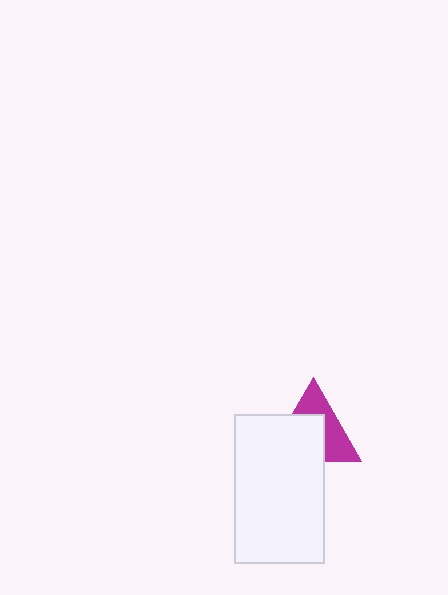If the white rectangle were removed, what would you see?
You would see the complete magenta triangle.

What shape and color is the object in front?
The object in front is a white rectangle.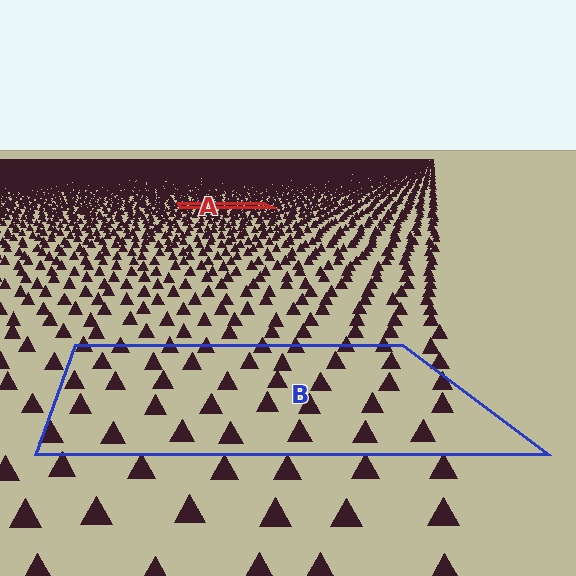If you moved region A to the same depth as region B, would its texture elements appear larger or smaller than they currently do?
They would appear larger. At a closer depth, the same texture elements are projected at a bigger on-screen size.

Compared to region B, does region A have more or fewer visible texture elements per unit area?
Region A has more texture elements per unit area — they are packed more densely because it is farther away.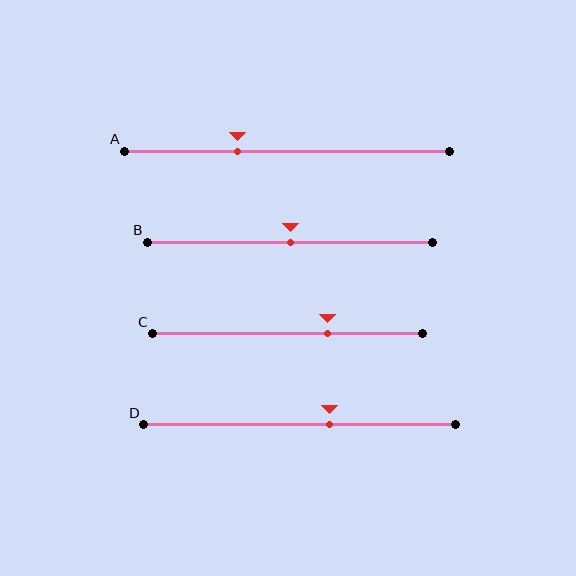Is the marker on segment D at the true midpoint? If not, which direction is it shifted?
No, the marker on segment D is shifted to the right by about 10% of the segment length.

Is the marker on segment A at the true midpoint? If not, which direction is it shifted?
No, the marker on segment A is shifted to the left by about 15% of the segment length.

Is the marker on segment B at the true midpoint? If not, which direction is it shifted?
Yes, the marker on segment B is at the true midpoint.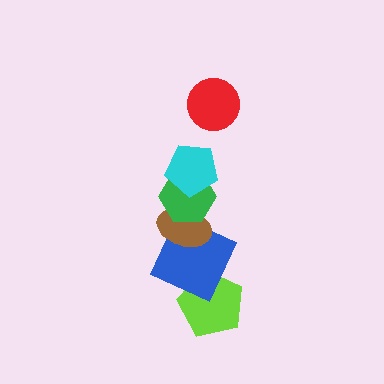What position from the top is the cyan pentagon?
The cyan pentagon is 2nd from the top.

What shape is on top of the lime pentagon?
The blue square is on top of the lime pentagon.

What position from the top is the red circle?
The red circle is 1st from the top.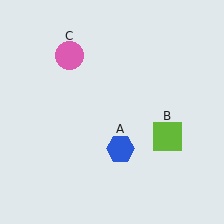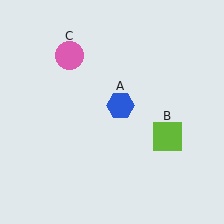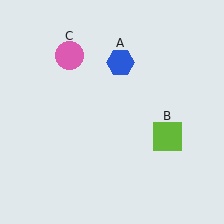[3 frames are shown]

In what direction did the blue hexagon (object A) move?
The blue hexagon (object A) moved up.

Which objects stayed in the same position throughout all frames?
Lime square (object B) and pink circle (object C) remained stationary.